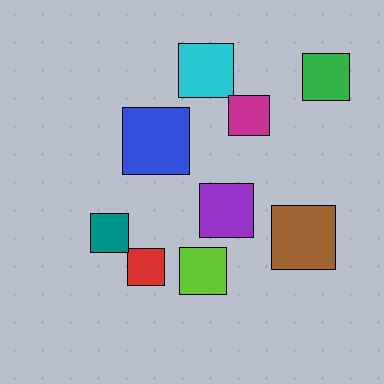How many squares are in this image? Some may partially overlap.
There are 9 squares.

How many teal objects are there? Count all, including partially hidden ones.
There is 1 teal object.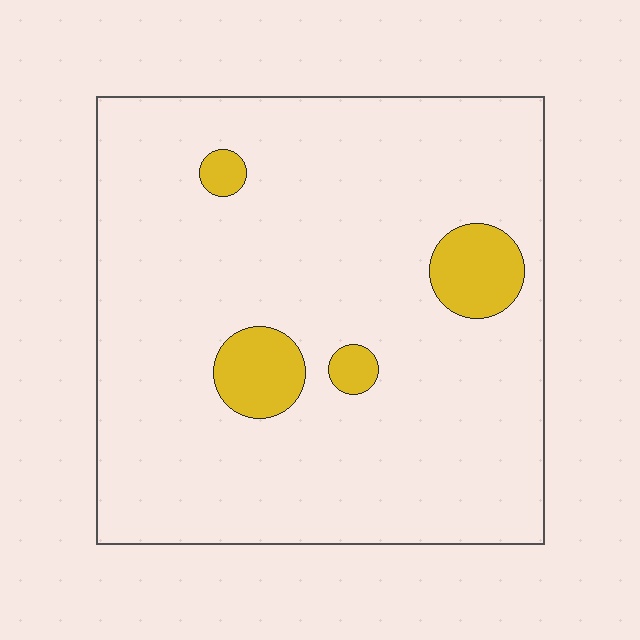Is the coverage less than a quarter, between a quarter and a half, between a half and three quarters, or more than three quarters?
Less than a quarter.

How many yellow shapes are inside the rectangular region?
4.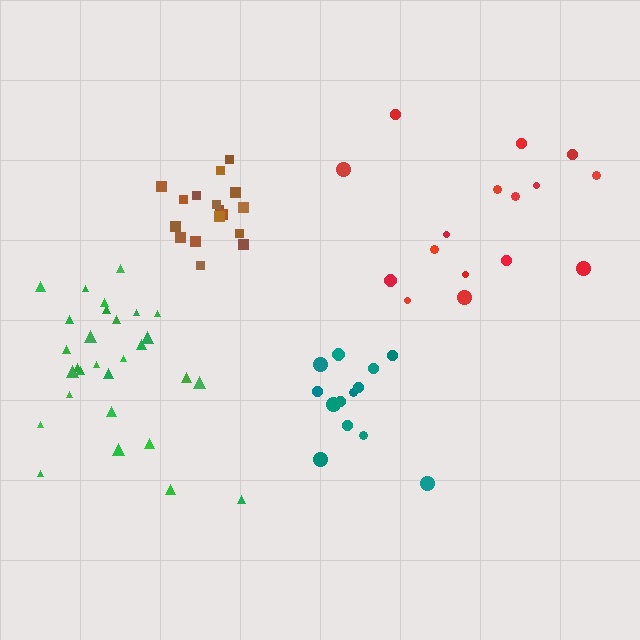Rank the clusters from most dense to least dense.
brown, teal, green, red.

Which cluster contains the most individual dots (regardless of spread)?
Green (29).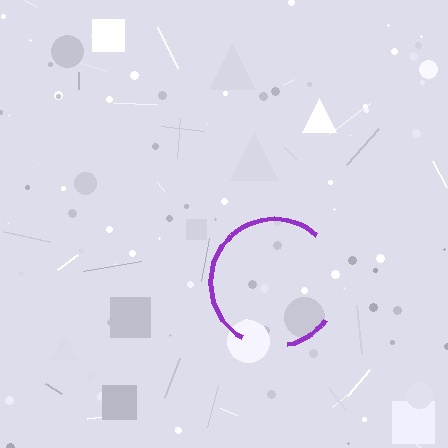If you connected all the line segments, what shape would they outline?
They would outline a circle.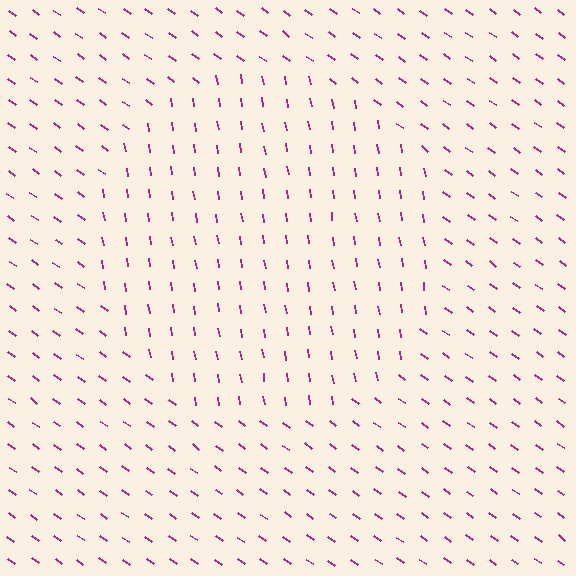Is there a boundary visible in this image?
Yes, there is a texture boundary formed by a change in line orientation.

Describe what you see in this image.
The image is filled with small magenta line segments. A circle region in the image has lines oriented differently from the surrounding lines, creating a visible texture boundary.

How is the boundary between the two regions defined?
The boundary is defined purely by a change in line orientation (approximately 45 degrees difference). All lines are the same color and thickness.